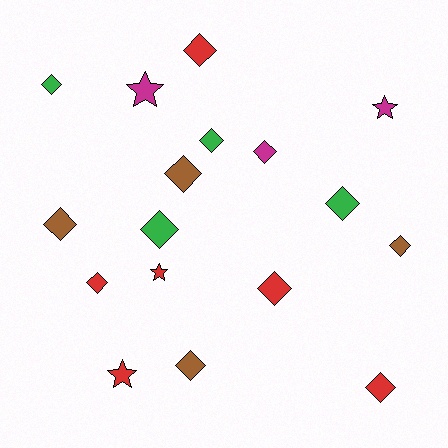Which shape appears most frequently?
Diamond, with 13 objects.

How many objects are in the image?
There are 17 objects.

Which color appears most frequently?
Red, with 6 objects.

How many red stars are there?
There are 2 red stars.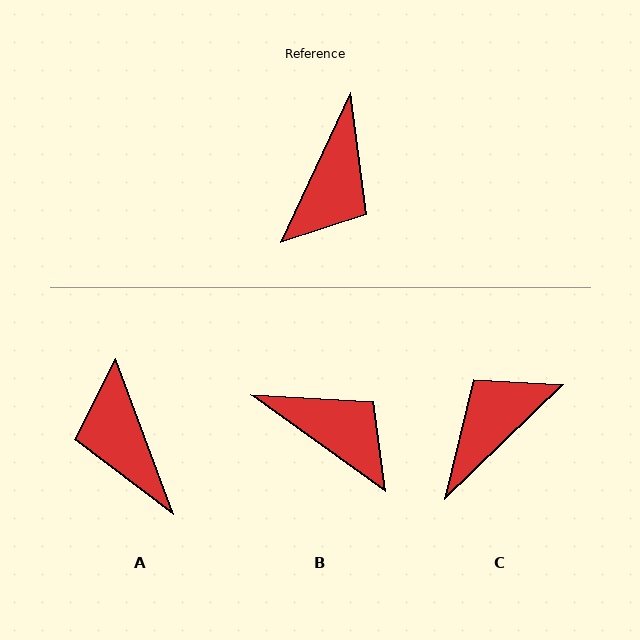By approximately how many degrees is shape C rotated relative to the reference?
Approximately 159 degrees counter-clockwise.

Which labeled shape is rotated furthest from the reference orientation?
C, about 159 degrees away.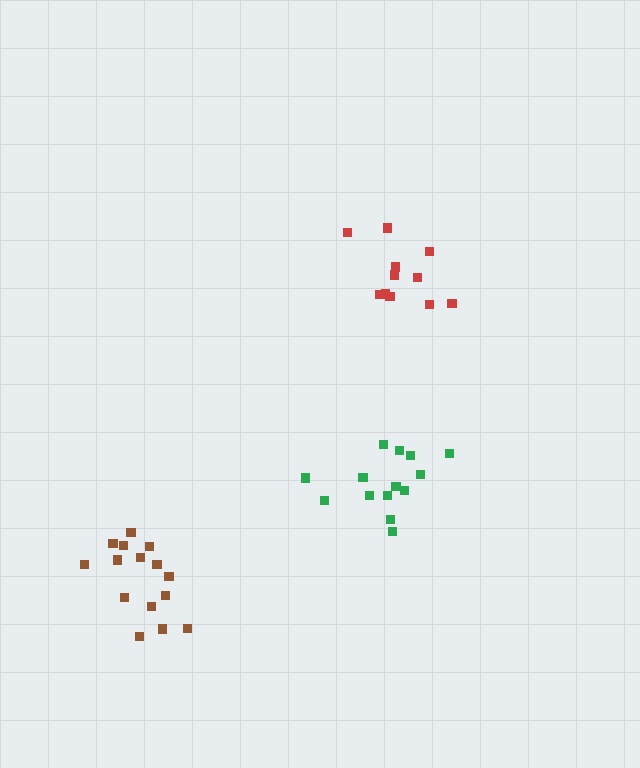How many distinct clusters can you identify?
There are 3 distinct clusters.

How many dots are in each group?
Group 1: 11 dots, Group 2: 16 dots, Group 3: 14 dots (41 total).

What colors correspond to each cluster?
The clusters are colored: red, brown, green.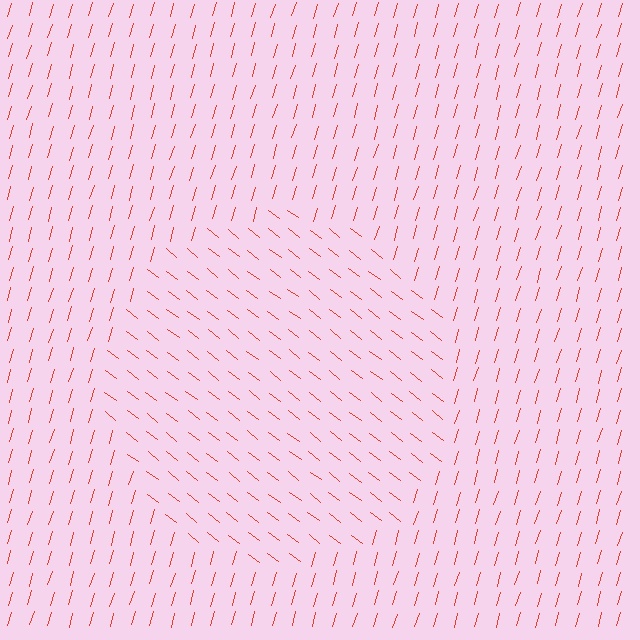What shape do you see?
I see a circle.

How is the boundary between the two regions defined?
The boundary is defined purely by a change in line orientation (approximately 69 degrees difference). All lines are the same color and thickness.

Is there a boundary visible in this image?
Yes, there is a texture boundary formed by a change in line orientation.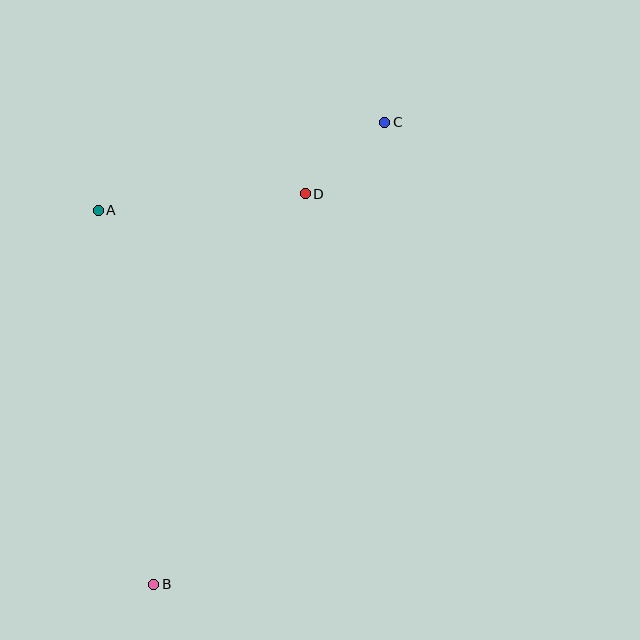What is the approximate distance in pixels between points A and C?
The distance between A and C is approximately 299 pixels.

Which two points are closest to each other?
Points C and D are closest to each other.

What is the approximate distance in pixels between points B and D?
The distance between B and D is approximately 419 pixels.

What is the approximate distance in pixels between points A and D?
The distance between A and D is approximately 207 pixels.